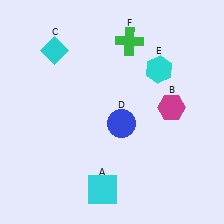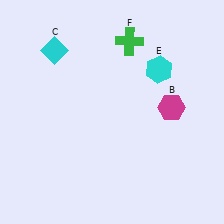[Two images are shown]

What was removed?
The blue circle (D), the cyan square (A) were removed in Image 2.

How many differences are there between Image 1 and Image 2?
There are 2 differences between the two images.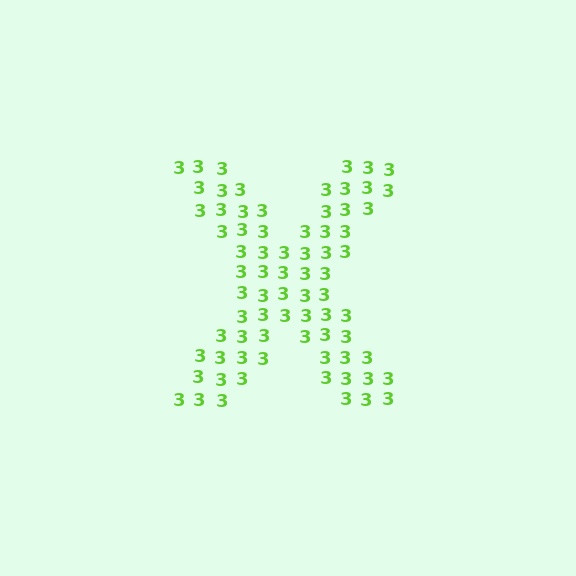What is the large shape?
The large shape is the letter X.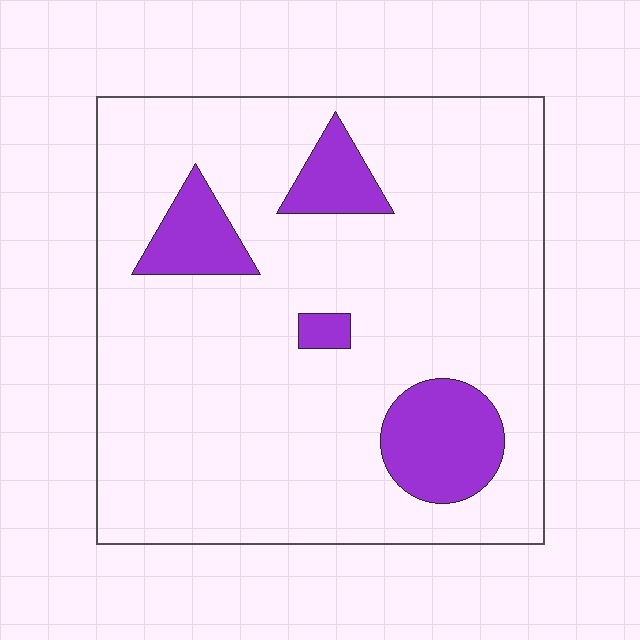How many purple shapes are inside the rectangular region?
4.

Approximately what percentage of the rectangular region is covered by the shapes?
Approximately 15%.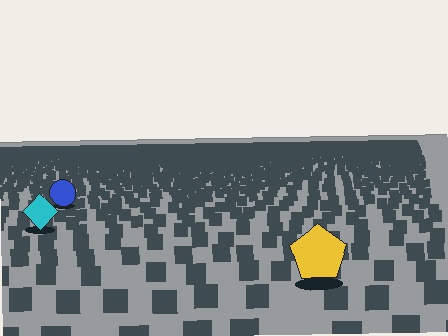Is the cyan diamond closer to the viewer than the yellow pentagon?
No. The yellow pentagon is closer — you can tell from the texture gradient: the ground texture is coarser near it.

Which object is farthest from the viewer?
The blue circle is farthest from the viewer. It appears smaller and the ground texture around it is denser.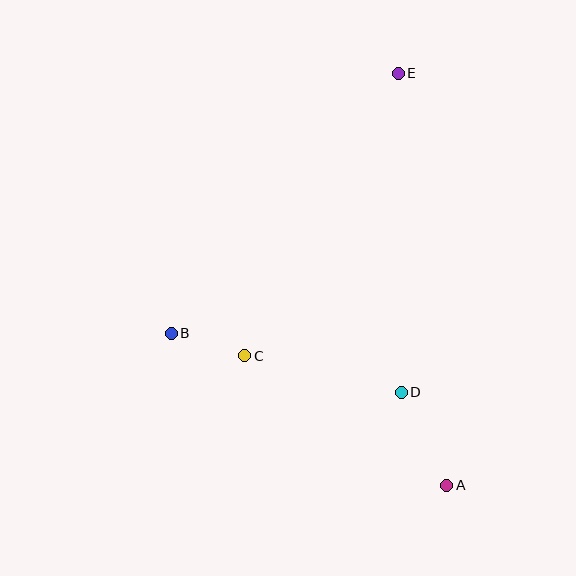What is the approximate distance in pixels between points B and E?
The distance between B and E is approximately 345 pixels.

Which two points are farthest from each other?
Points A and E are farthest from each other.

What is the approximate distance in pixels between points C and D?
The distance between C and D is approximately 160 pixels.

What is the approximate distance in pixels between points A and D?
The distance between A and D is approximately 104 pixels.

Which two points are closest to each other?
Points B and C are closest to each other.